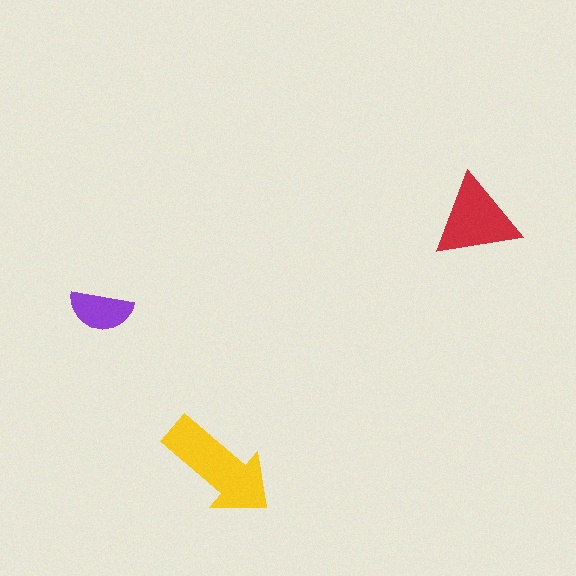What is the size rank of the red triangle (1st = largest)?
2nd.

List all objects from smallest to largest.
The purple semicircle, the red triangle, the yellow arrow.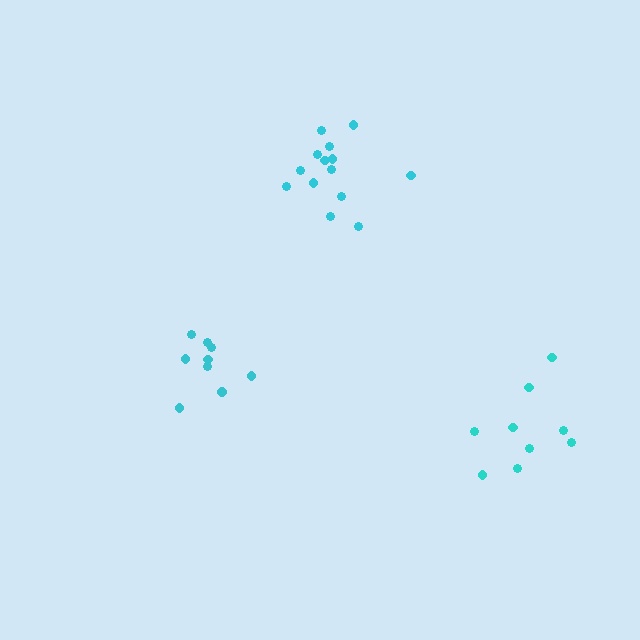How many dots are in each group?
Group 1: 14 dots, Group 2: 9 dots, Group 3: 9 dots (32 total).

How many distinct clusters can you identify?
There are 3 distinct clusters.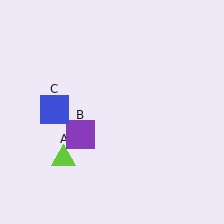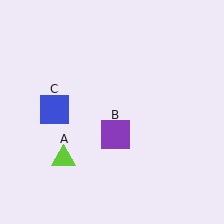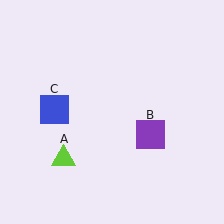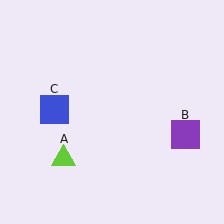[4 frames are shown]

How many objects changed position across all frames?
1 object changed position: purple square (object B).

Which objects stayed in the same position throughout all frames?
Lime triangle (object A) and blue square (object C) remained stationary.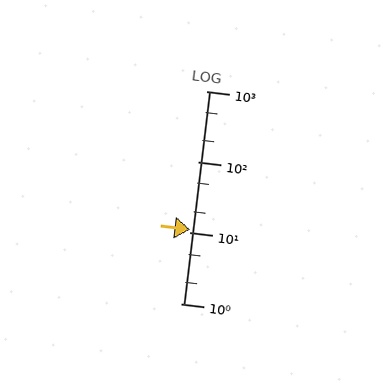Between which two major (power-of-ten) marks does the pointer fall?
The pointer is between 10 and 100.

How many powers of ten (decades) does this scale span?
The scale spans 3 decades, from 1 to 1000.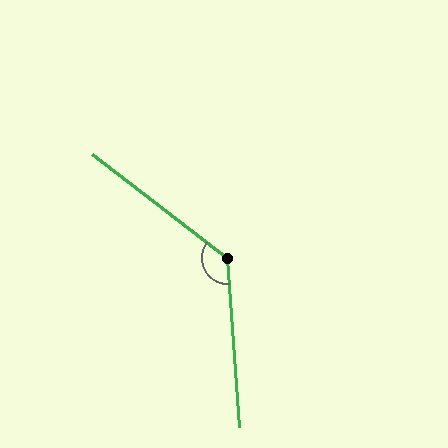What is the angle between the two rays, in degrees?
Approximately 132 degrees.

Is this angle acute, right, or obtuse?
It is obtuse.